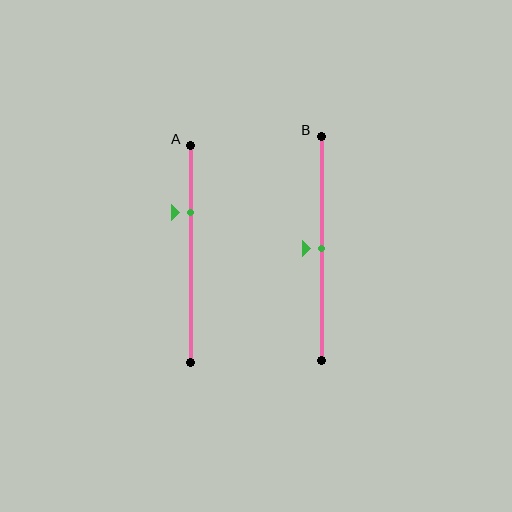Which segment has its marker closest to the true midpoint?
Segment B has its marker closest to the true midpoint.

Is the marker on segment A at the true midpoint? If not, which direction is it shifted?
No, the marker on segment A is shifted upward by about 19% of the segment length.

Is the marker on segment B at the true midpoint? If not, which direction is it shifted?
Yes, the marker on segment B is at the true midpoint.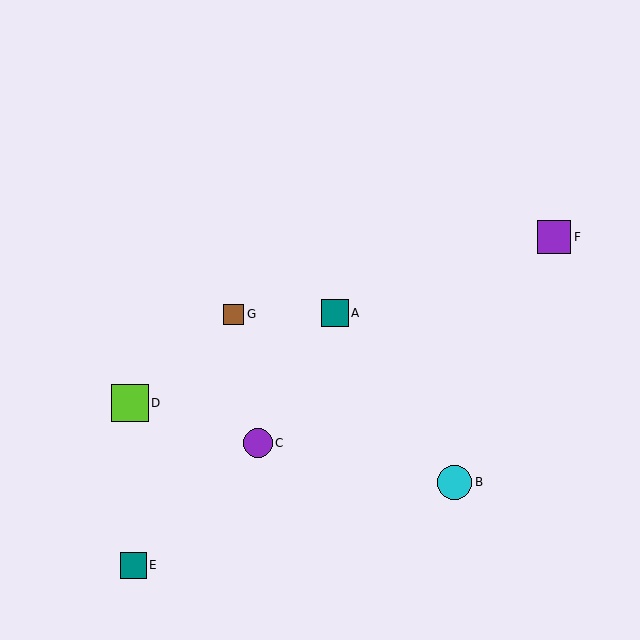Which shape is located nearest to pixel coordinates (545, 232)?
The purple square (labeled F) at (554, 237) is nearest to that location.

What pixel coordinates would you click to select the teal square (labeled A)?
Click at (335, 313) to select the teal square A.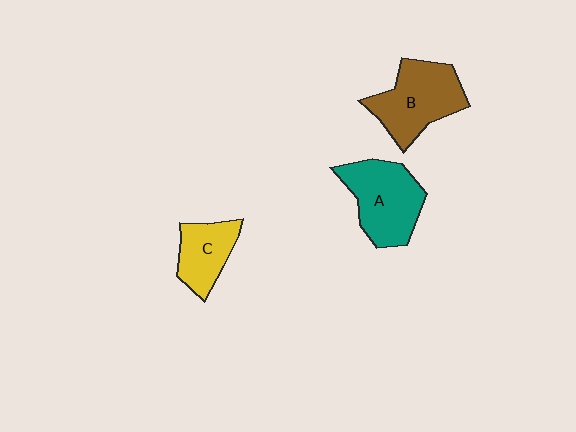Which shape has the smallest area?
Shape C (yellow).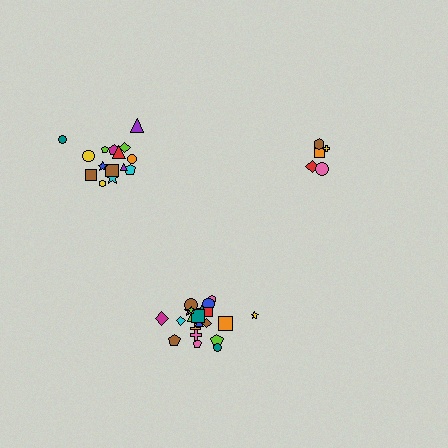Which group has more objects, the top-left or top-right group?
The top-left group.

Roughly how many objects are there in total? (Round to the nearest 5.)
Roughly 40 objects in total.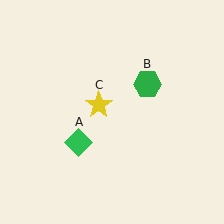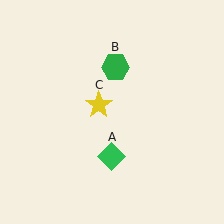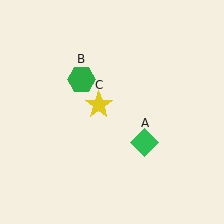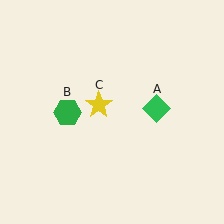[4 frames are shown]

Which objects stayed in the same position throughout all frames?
Yellow star (object C) remained stationary.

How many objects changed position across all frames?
2 objects changed position: green diamond (object A), green hexagon (object B).